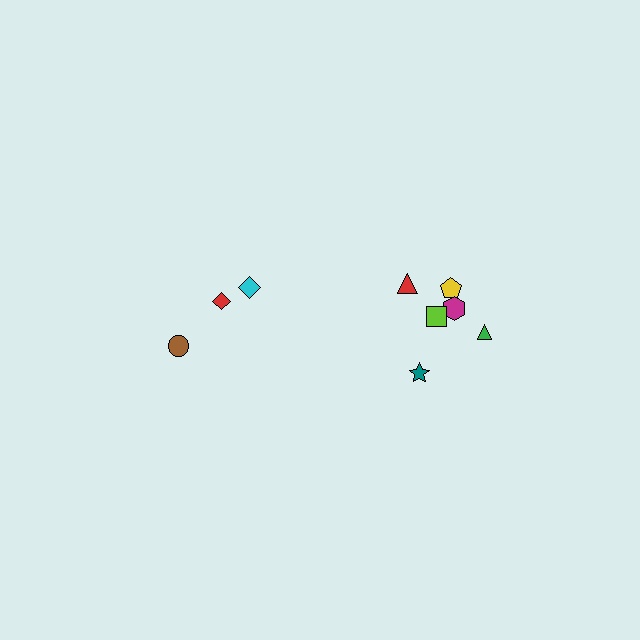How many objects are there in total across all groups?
There are 9 objects.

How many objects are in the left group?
There are 3 objects.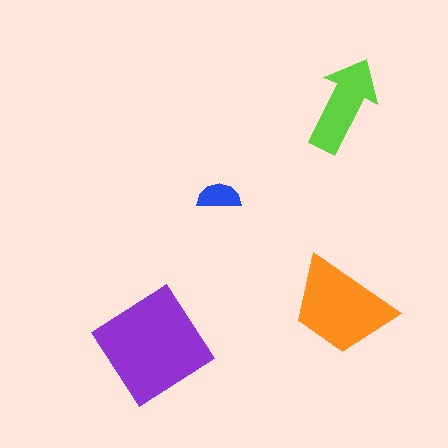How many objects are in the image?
There are 4 objects in the image.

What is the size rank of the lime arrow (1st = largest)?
3rd.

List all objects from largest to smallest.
The purple diamond, the orange trapezoid, the lime arrow, the blue semicircle.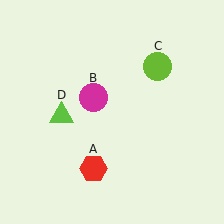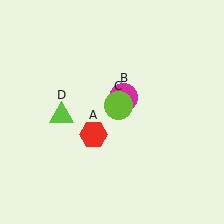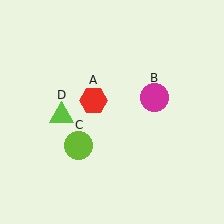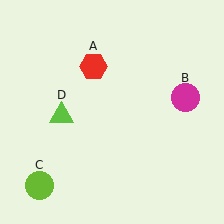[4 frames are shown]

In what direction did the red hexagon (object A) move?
The red hexagon (object A) moved up.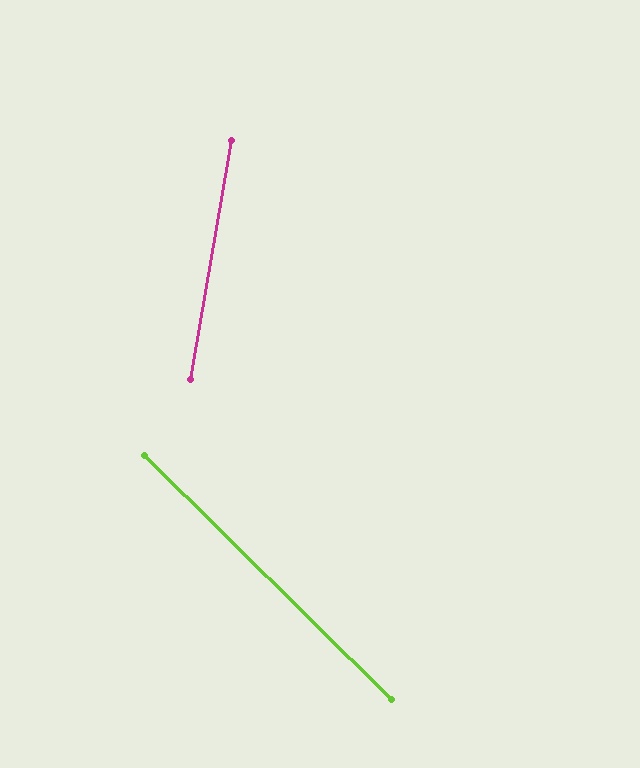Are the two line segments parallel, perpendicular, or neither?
Neither parallel nor perpendicular — they differ by about 55°.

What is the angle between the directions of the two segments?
Approximately 55 degrees.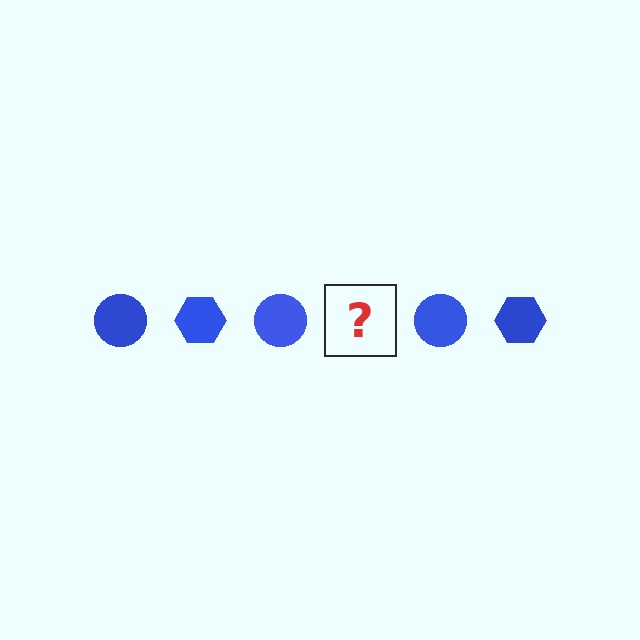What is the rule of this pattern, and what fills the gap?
The rule is that the pattern cycles through circle, hexagon shapes in blue. The gap should be filled with a blue hexagon.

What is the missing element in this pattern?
The missing element is a blue hexagon.